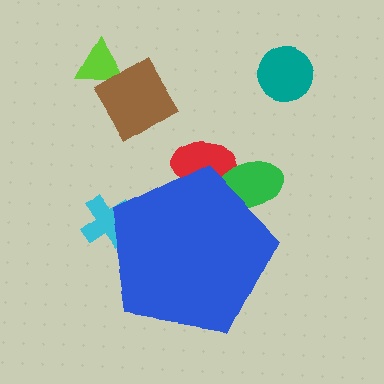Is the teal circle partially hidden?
No, the teal circle is fully visible.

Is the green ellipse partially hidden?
Yes, the green ellipse is partially hidden behind the blue pentagon.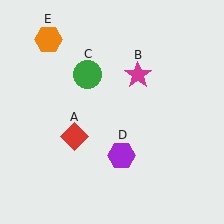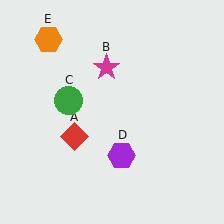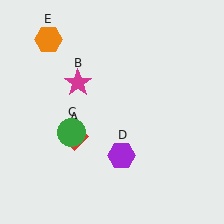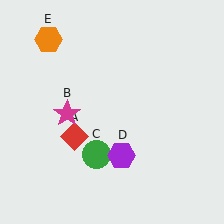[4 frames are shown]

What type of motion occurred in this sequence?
The magenta star (object B), green circle (object C) rotated counterclockwise around the center of the scene.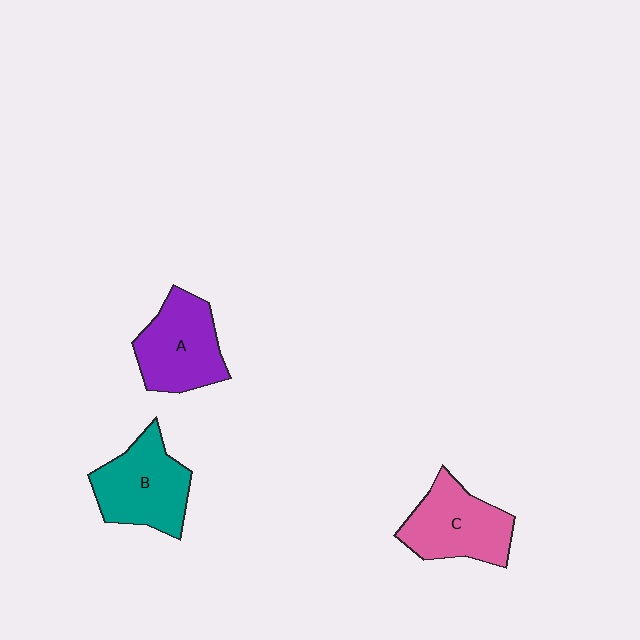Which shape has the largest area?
Shape B (teal).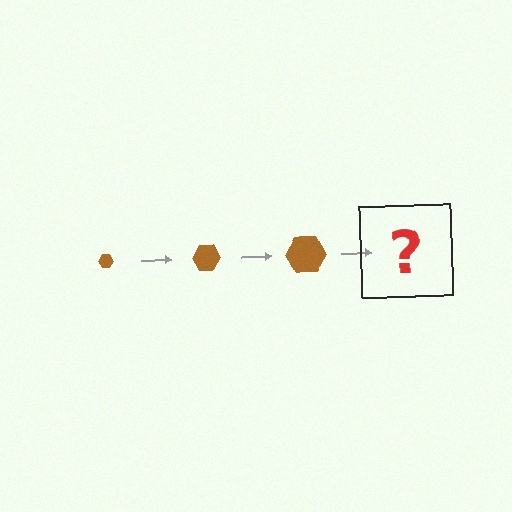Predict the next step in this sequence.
The next step is a brown hexagon, larger than the previous one.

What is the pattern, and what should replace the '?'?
The pattern is that the hexagon gets progressively larger each step. The '?' should be a brown hexagon, larger than the previous one.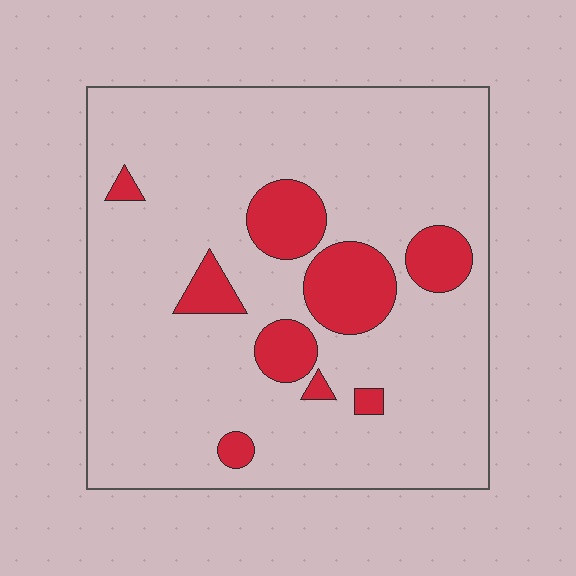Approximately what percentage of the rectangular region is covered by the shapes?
Approximately 15%.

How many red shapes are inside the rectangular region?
9.